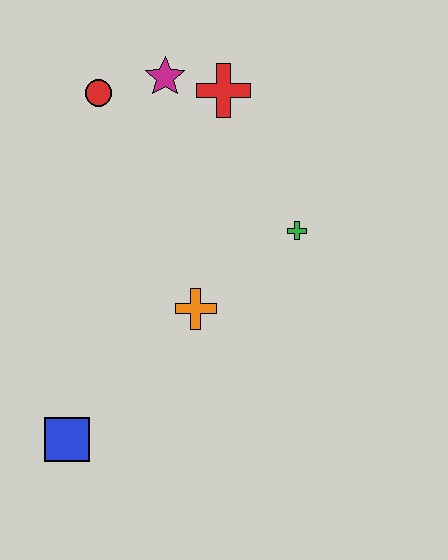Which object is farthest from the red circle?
The blue square is farthest from the red circle.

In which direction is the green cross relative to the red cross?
The green cross is below the red cross.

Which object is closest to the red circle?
The magenta star is closest to the red circle.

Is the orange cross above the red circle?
No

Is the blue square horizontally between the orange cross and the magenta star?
No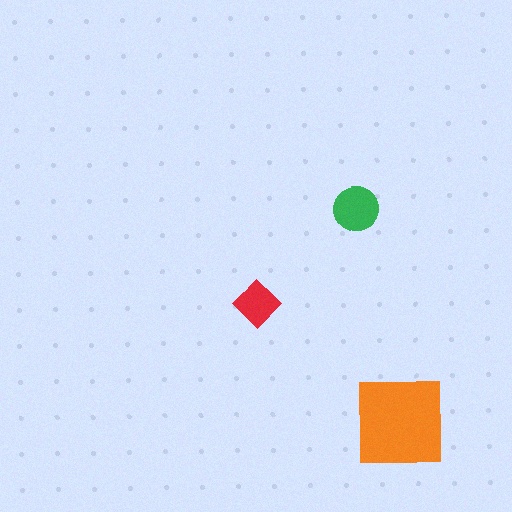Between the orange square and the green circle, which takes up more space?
The orange square.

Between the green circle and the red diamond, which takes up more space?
The green circle.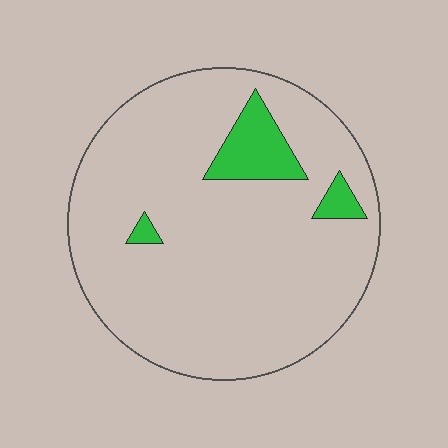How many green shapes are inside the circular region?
3.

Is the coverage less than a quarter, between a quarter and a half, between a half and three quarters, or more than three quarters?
Less than a quarter.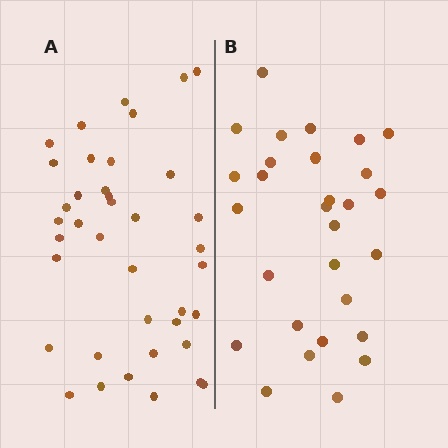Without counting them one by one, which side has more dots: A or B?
Region A (the left region) has more dots.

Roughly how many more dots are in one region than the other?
Region A has roughly 10 or so more dots than region B.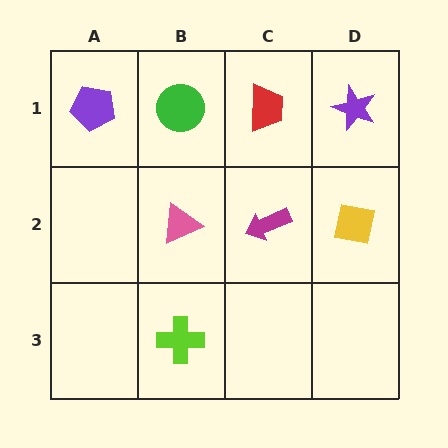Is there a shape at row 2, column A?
No, that cell is empty.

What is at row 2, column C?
A magenta arrow.